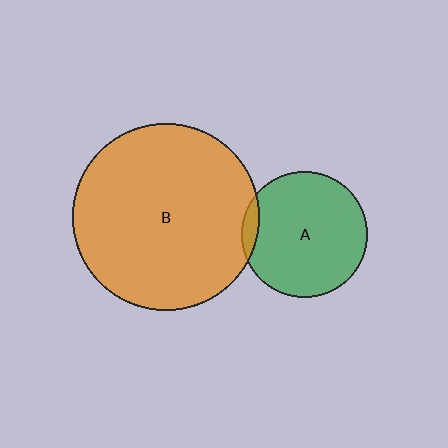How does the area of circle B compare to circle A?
Approximately 2.2 times.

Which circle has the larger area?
Circle B (orange).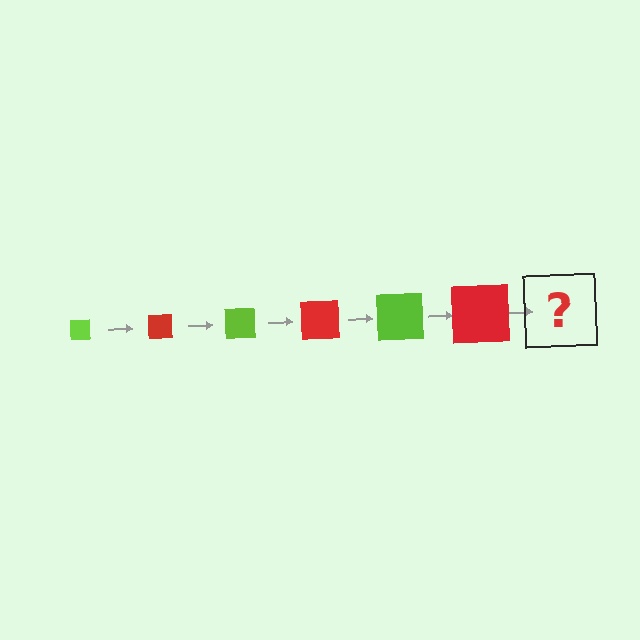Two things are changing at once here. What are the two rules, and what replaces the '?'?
The two rules are that the square grows larger each step and the color cycles through lime and red. The '?' should be a lime square, larger than the previous one.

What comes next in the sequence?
The next element should be a lime square, larger than the previous one.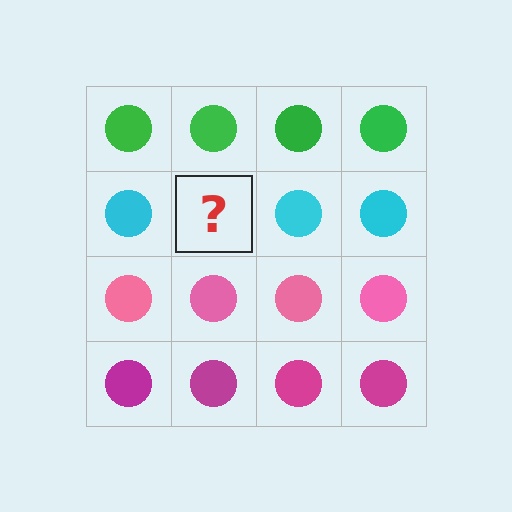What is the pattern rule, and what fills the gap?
The rule is that each row has a consistent color. The gap should be filled with a cyan circle.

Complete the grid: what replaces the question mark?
The question mark should be replaced with a cyan circle.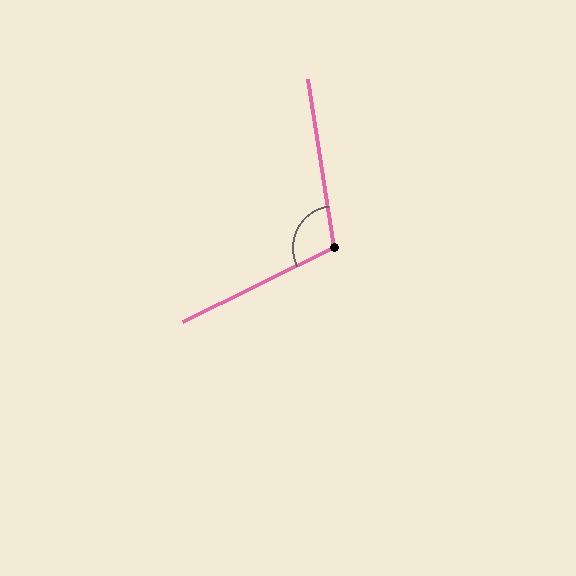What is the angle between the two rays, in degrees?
Approximately 107 degrees.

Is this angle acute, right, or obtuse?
It is obtuse.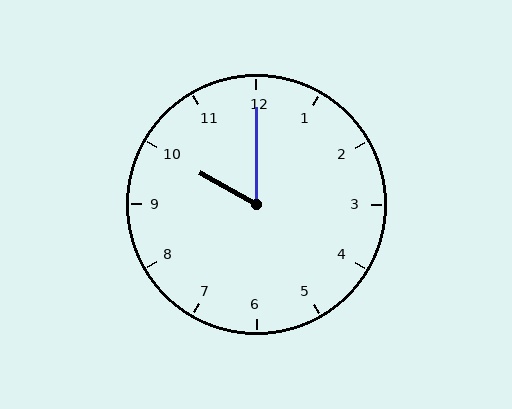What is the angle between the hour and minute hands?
Approximately 60 degrees.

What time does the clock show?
10:00.